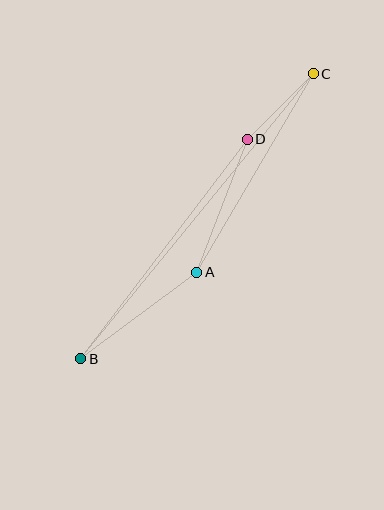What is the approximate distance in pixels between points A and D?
The distance between A and D is approximately 142 pixels.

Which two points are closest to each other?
Points C and D are closest to each other.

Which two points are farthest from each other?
Points B and C are farthest from each other.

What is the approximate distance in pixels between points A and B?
The distance between A and B is approximately 145 pixels.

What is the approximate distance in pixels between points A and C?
The distance between A and C is approximately 230 pixels.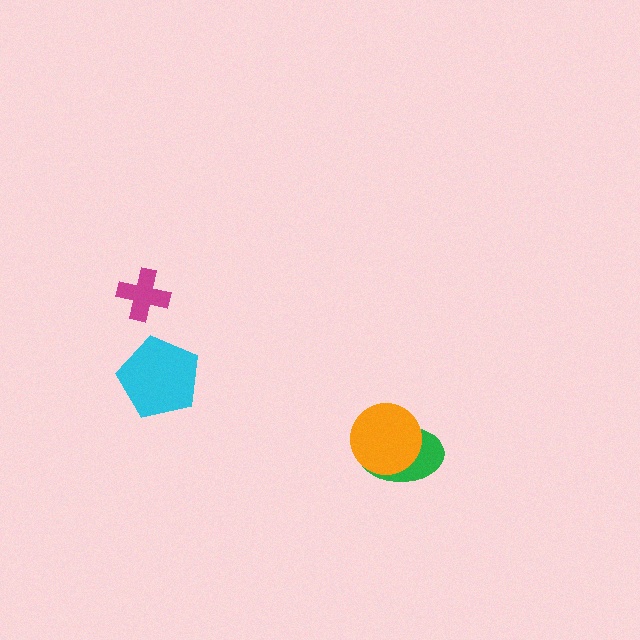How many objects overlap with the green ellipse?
1 object overlaps with the green ellipse.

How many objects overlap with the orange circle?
1 object overlaps with the orange circle.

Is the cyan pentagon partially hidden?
No, no other shape covers it.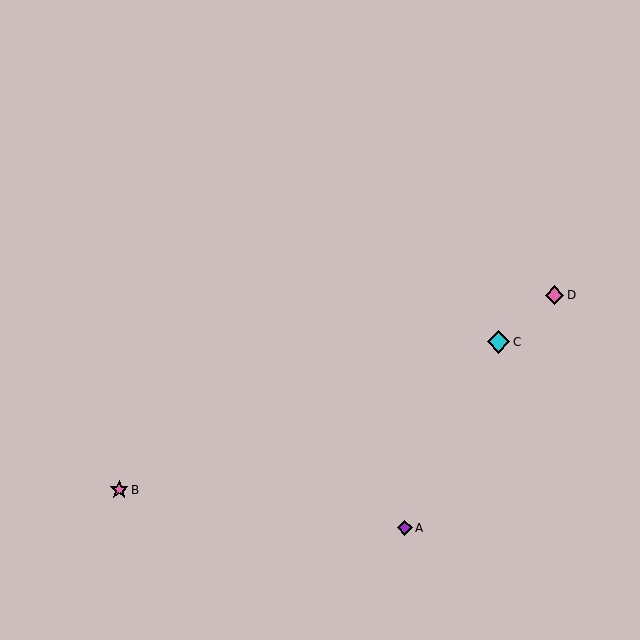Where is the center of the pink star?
The center of the pink star is at (119, 490).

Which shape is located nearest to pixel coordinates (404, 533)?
The purple diamond (labeled A) at (405, 528) is nearest to that location.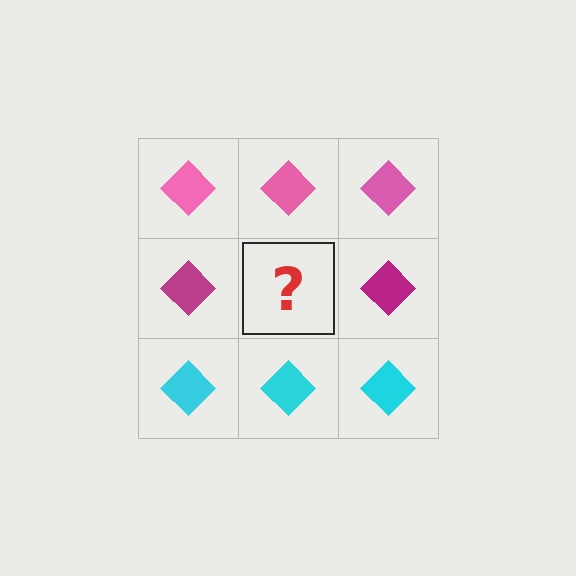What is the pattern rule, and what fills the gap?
The rule is that each row has a consistent color. The gap should be filled with a magenta diamond.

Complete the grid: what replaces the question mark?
The question mark should be replaced with a magenta diamond.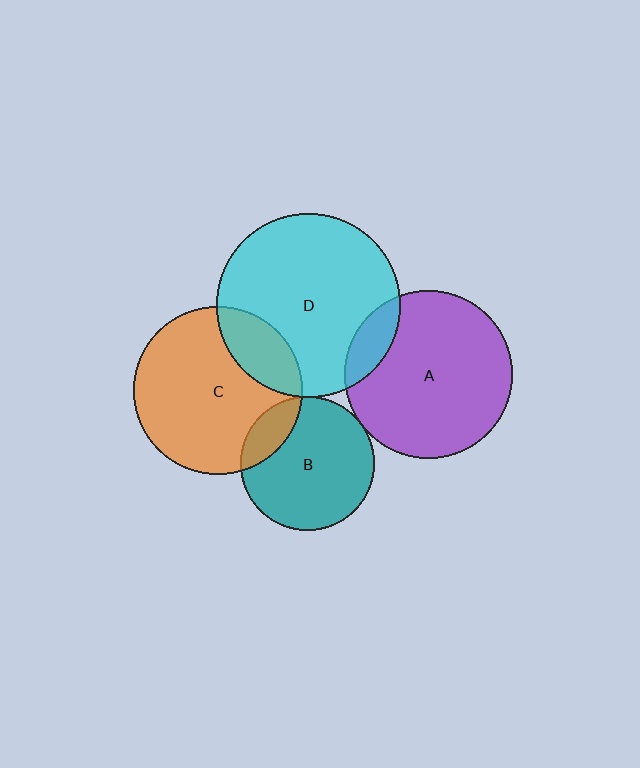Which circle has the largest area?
Circle D (cyan).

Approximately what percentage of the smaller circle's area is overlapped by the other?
Approximately 20%.